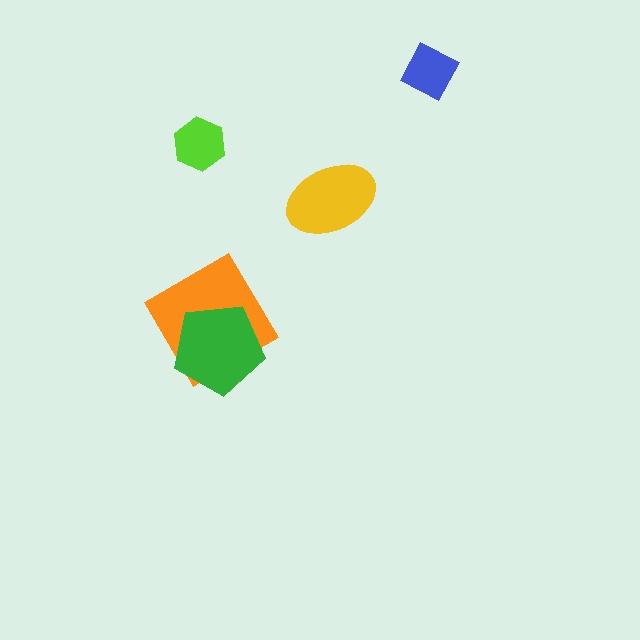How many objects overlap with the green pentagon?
1 object overlaps with the green pentagon.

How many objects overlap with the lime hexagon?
0 objects overlap with the lime hexagon.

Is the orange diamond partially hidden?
Yes, it is partially covered by another shape.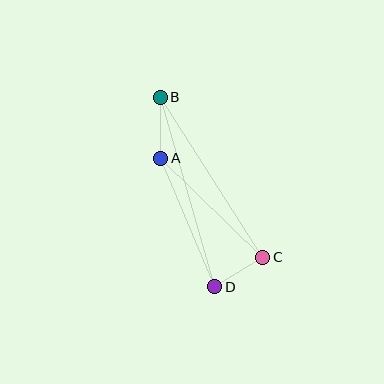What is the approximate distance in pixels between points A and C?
The distance between A and C is approximately 142 pixels.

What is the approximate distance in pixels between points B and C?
The distance between B and C is approximately 190 pixels.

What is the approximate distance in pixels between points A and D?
The distance between A and D is approximately 139 pixels.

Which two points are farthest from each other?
Points B and D are farthest from each other.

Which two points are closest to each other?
Points C and D are closest to each other.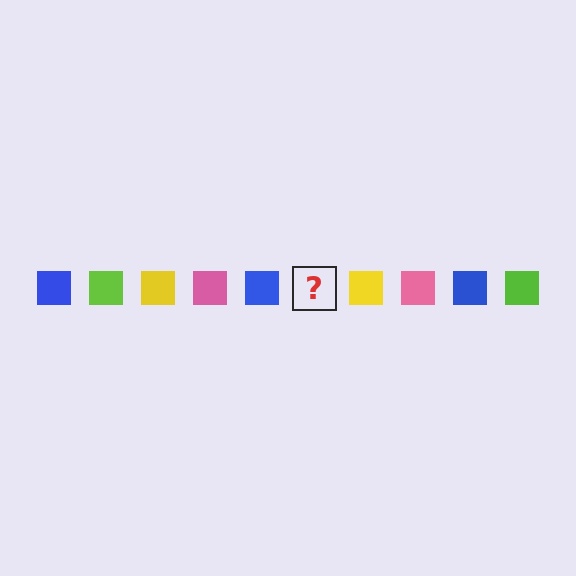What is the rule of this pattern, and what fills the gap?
The rule is that the pattern cycles through blue, lime, yellow, pink squares. The gap should be filled with a lime square.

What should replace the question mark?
The question mark should be replaced with a lime square.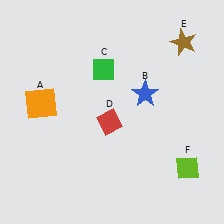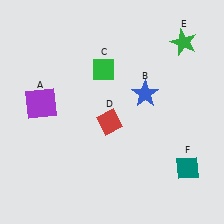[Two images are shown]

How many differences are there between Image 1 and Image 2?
There are 3 differences between the two images.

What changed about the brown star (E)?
In Image 1, E is brown. In Image 2, it changed to green.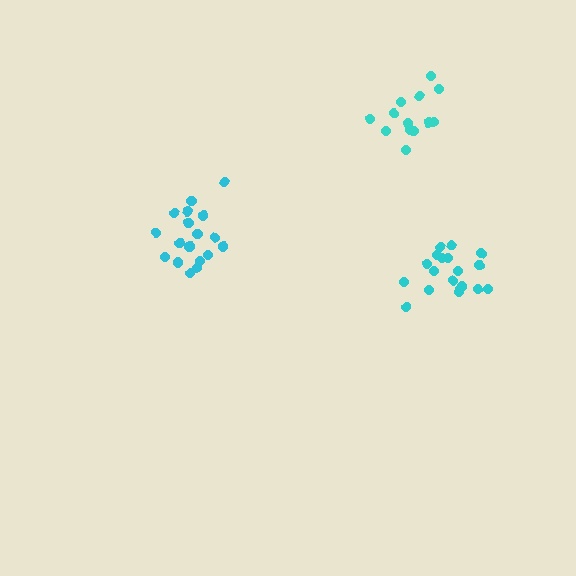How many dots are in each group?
Group 1: 18 dots, Group 2: 19 dots, Group 3: 15 dots (52 total).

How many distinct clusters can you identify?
There are 3 distinct clusters.